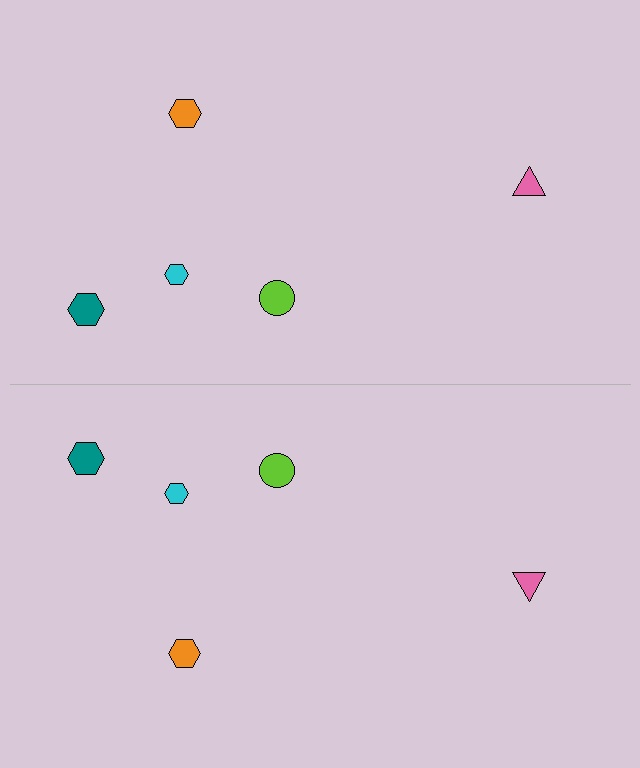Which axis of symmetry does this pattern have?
The pattern has a horizontal axis of symmetry running through the center of the image.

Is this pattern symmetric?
Yes, this pattern has bilateral (reflection) symmetry.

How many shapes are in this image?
There are 10 shapes in this image.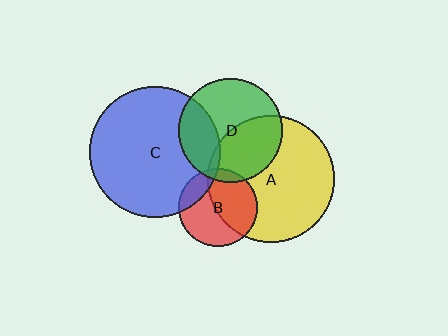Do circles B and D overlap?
Yes.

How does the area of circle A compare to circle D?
Approximately 1.5 times.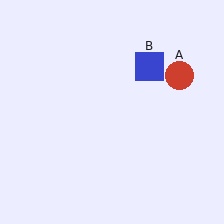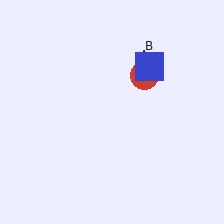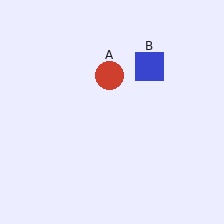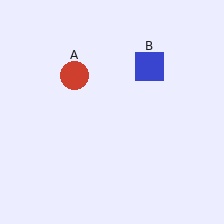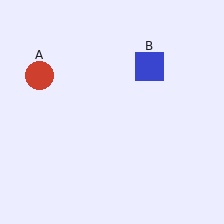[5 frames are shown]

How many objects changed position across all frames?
1 object changed position: red circle (object A).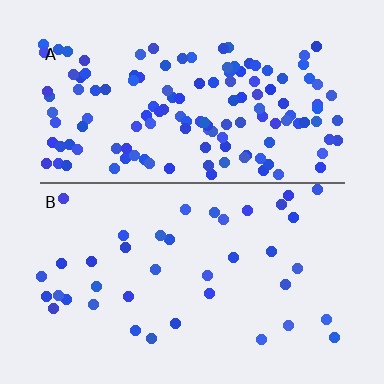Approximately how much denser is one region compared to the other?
Approximately 3.5× — region A over region B.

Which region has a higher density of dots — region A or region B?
A (the top).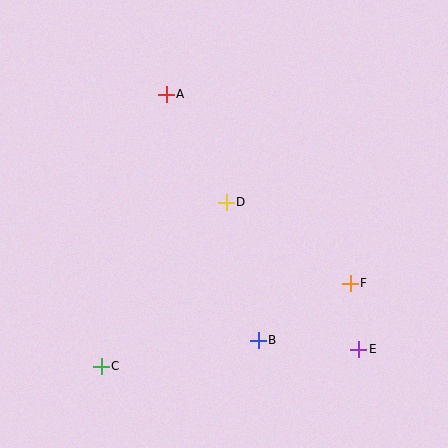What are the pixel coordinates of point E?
Point E is at (359, 349).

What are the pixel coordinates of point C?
Point C is at (101, 366).